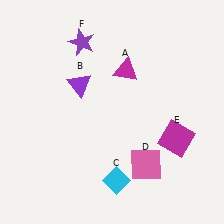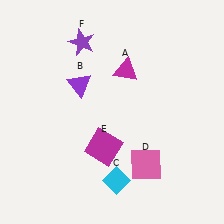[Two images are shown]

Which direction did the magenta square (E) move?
The magenta square (E) moved left.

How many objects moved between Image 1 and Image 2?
1 object moved between the two images.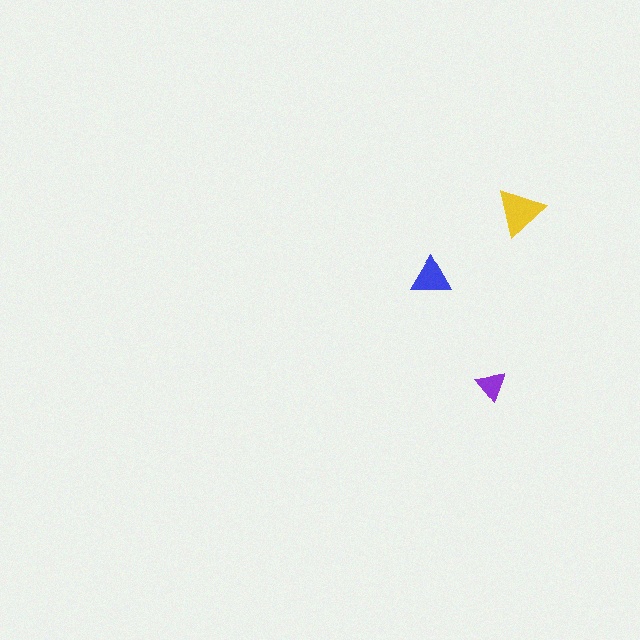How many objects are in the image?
There are 3 objects in the image.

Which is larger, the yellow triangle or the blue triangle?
The yellow one.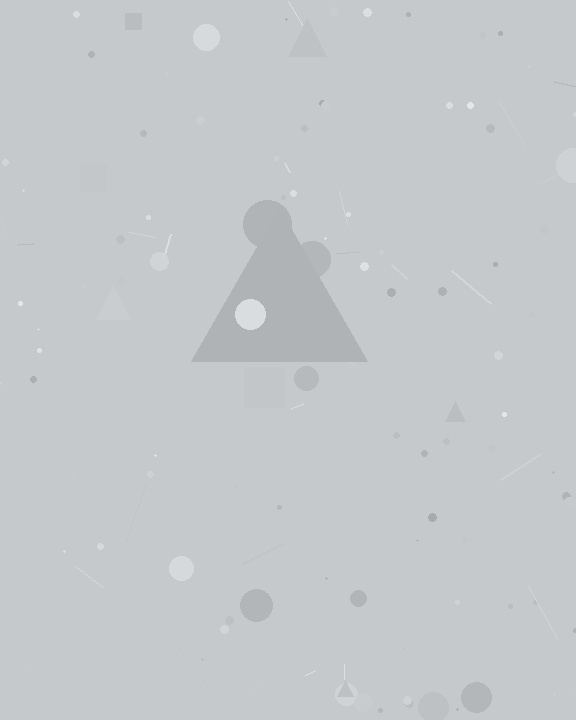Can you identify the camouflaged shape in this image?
The camouflaged shape is a triangle.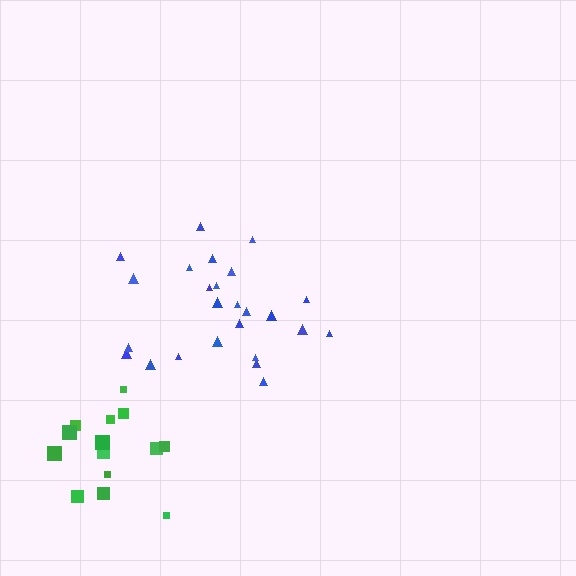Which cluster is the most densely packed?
Green.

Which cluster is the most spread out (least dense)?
Blue.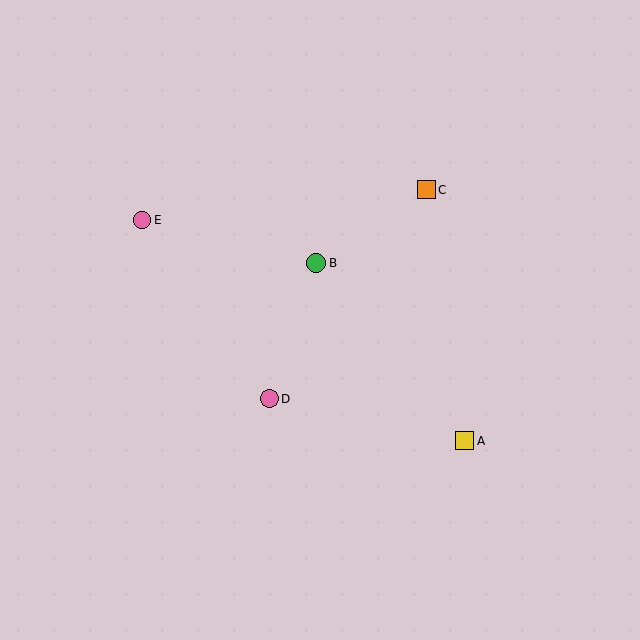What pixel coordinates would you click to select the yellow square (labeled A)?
Click at (465, 441) to select the yellow square A.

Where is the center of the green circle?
The center of the green circle is at (316, 263).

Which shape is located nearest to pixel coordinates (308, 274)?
The green circle (labeled B) at (316, 263) is nearest to that location.